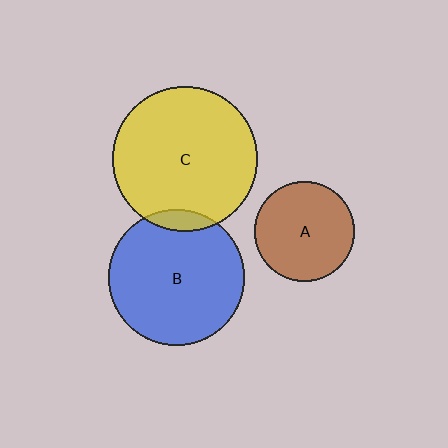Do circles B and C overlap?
Yes.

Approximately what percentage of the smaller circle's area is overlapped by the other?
Approximately 10%.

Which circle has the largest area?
Circle C (yellow).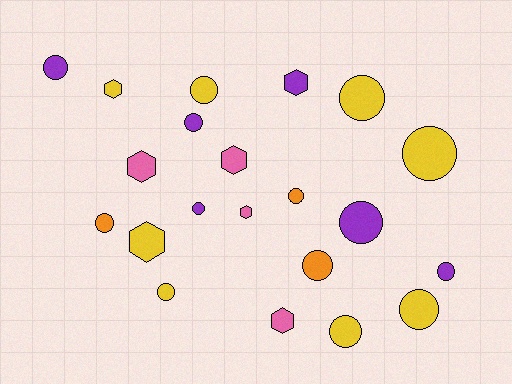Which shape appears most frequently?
Circle, with 14 objects.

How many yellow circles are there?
There are 6 yellow circles.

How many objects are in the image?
There are 21 objects.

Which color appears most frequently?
Yellow, with 8 objects.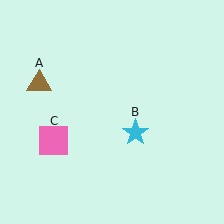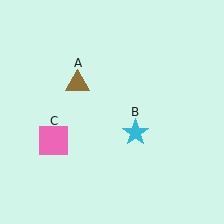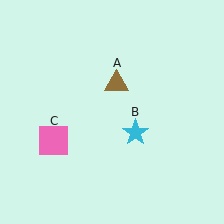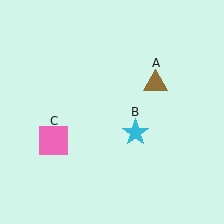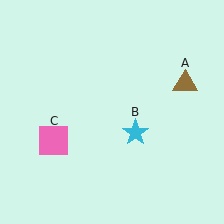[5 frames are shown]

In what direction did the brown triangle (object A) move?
The brown triangle (object A) moved right.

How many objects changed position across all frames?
1 object changed position: brown triangle (object A).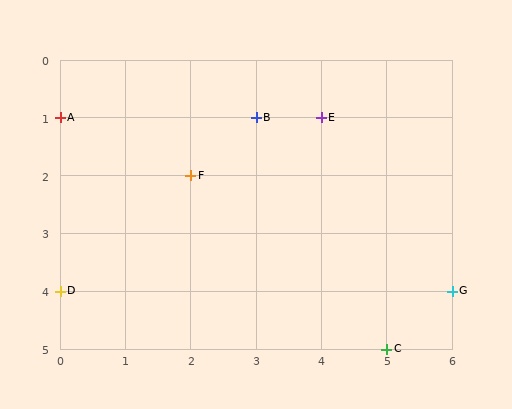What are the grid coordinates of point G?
Point G is at grid coordinates (6, 4).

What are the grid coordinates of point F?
Point F is at grid coordinates (2, 2).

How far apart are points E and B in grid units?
Points E and B are 1 column apart.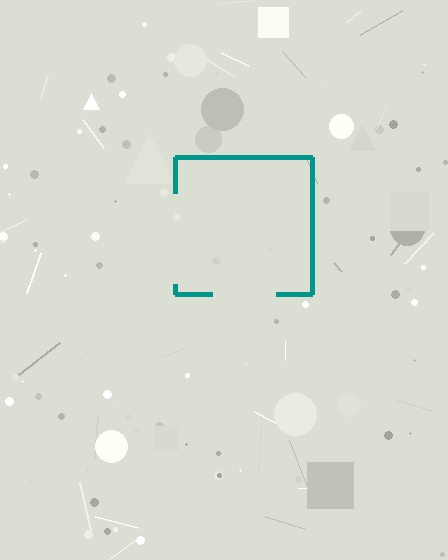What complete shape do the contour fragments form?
The contour fragments form a square.